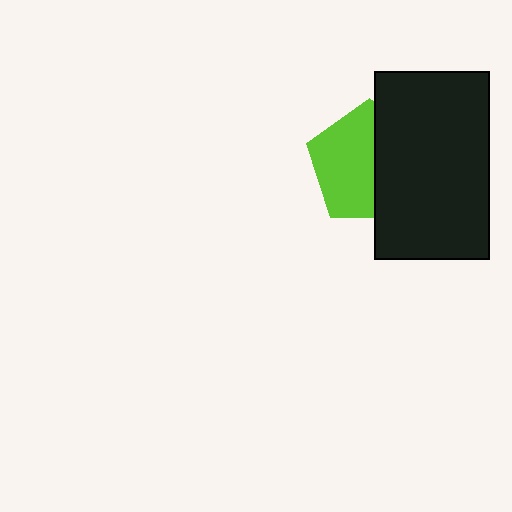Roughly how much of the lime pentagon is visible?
About half of it is visible (roughly 55%).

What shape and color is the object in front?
The object in front is a black rectangle.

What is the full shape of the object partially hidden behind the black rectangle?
The partially hidden object is a lime pentagon.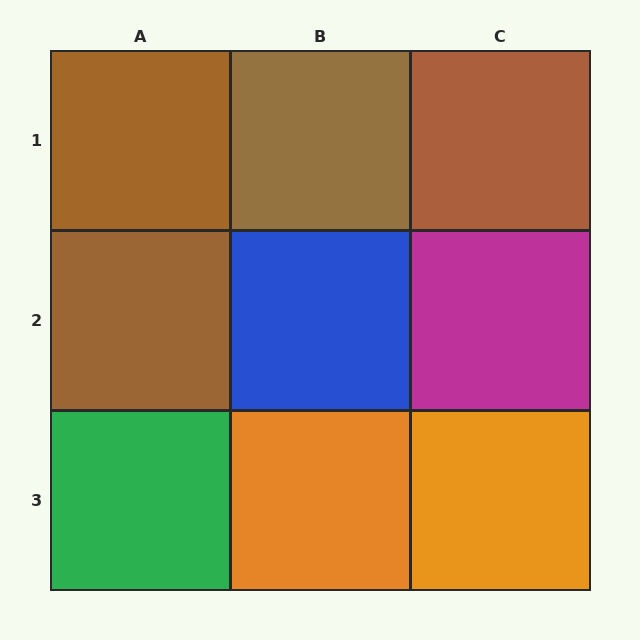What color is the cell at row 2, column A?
Brown.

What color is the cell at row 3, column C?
Orange.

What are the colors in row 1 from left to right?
Brown, brown, brown.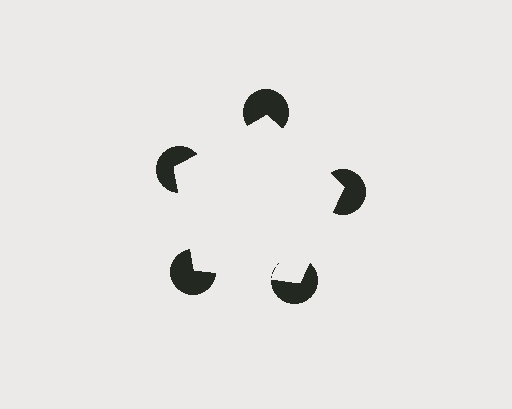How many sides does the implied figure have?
5 sides.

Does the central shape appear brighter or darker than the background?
It typically appears slightly brighter than the background, even though no actual brightness change is drawn.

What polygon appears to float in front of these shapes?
An illusory pentagon — its edges are inferred from the aligned wedge cuts in the pac-man discs, not physically drawn.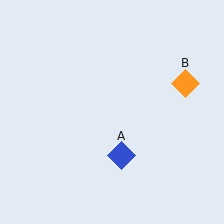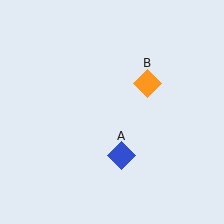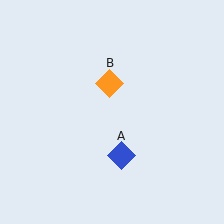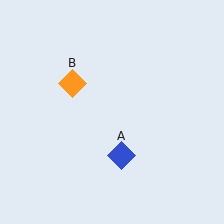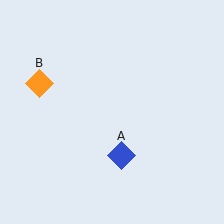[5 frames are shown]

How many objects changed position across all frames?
1 object changed position: orange diamond (object B).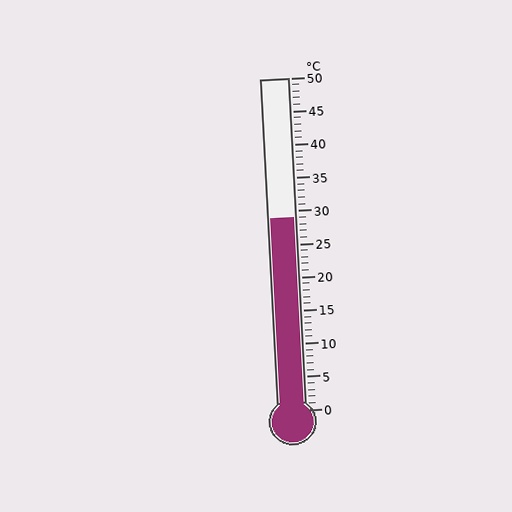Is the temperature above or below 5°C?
The temperature is above 5°C.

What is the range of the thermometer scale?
The thermometer scale ranges from 0°C to 50°C.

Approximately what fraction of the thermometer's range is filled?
The thermometer is filled to approximately 60% of its range.